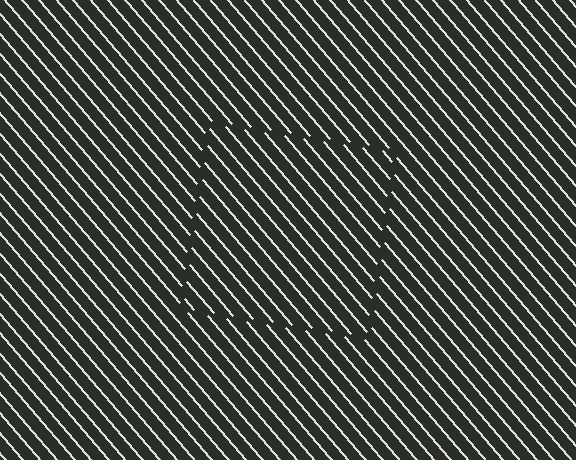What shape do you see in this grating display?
An illusory square. The interior of the shape contains the same grating, shifted by half a period — the contour is defined by the phase discontinuity where line-ends from the inner and outer gratings abut.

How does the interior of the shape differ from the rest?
The interior of the shape contains the same grating, shifted by half a period — the contour is defined by the phase discontinuity where line-ends from the inner and outer gratings abut.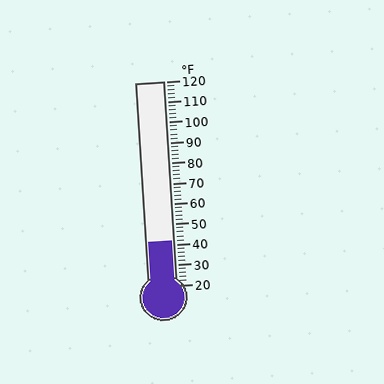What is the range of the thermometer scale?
The thermometer scale ranges from 20°F to 120°F.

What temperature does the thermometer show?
The thermometer shows approximately 42°F.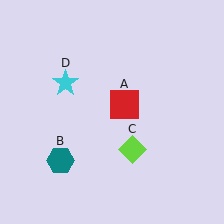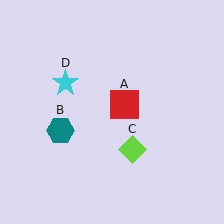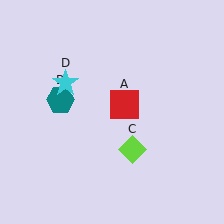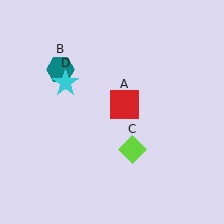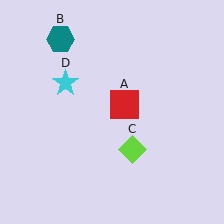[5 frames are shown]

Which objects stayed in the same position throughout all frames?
Red square (object A) and lime diamond (object C) and cyan star (object D) remained stationary.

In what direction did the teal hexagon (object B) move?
The teal hexagon (object B) moved up.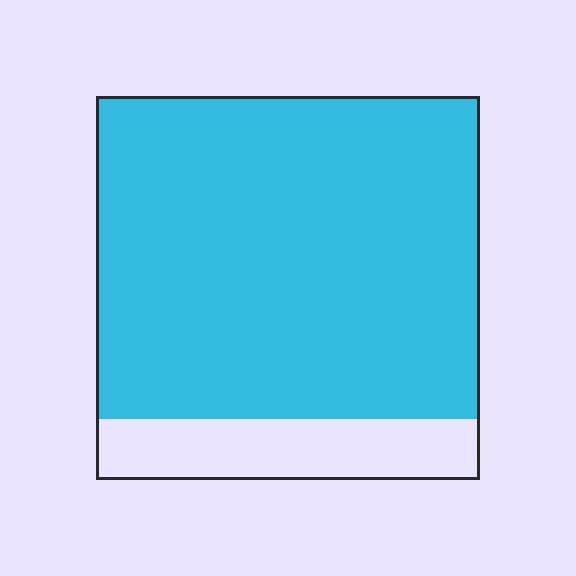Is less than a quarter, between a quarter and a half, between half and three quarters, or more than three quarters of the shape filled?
More than three quarters.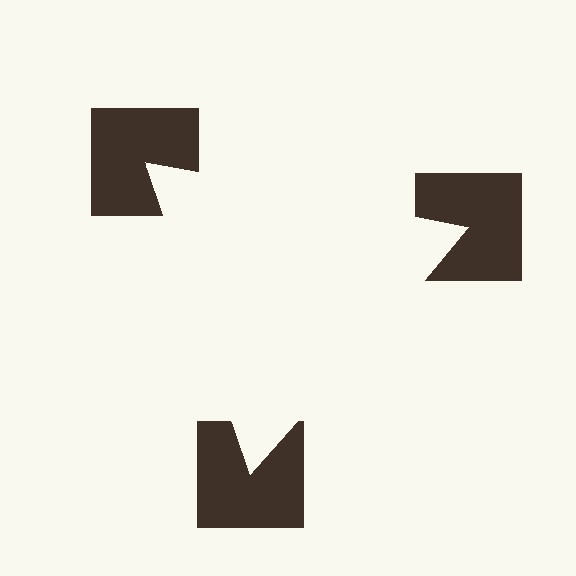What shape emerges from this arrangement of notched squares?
An illusory triangle — its edges are inferred from the aligned wedge cuts in the notched squares, not physically drawn.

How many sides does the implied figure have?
3 sides.